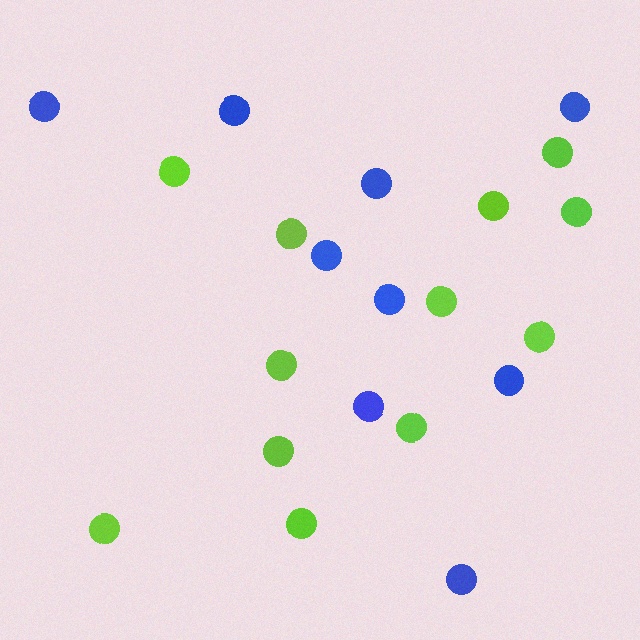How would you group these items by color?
There are 2 groups: one group of blue circles (9) and one group of lime circles (12).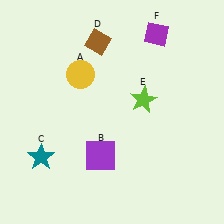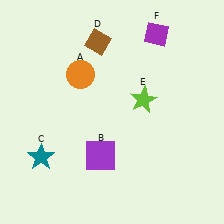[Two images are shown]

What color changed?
The circle (A) changed from yellow in Image 1 to orange in Image 2.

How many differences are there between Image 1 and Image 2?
There is 1 difference between the two images.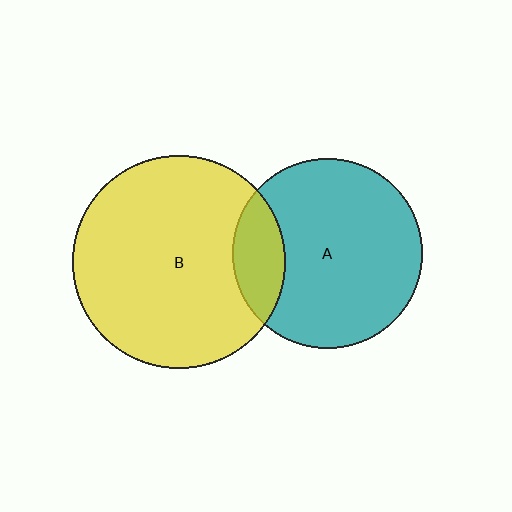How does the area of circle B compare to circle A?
Approximately 1.3 times.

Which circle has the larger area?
Circle B (yellow).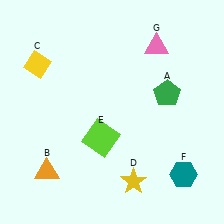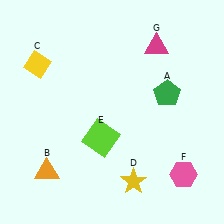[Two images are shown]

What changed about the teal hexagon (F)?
In Image 1, F is teal. In Image 2, it changed to pink.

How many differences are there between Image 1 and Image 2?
There are 2 differences between the two images.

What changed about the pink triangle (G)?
In Image 1, G is pink. In Image 2, it changed to magenta.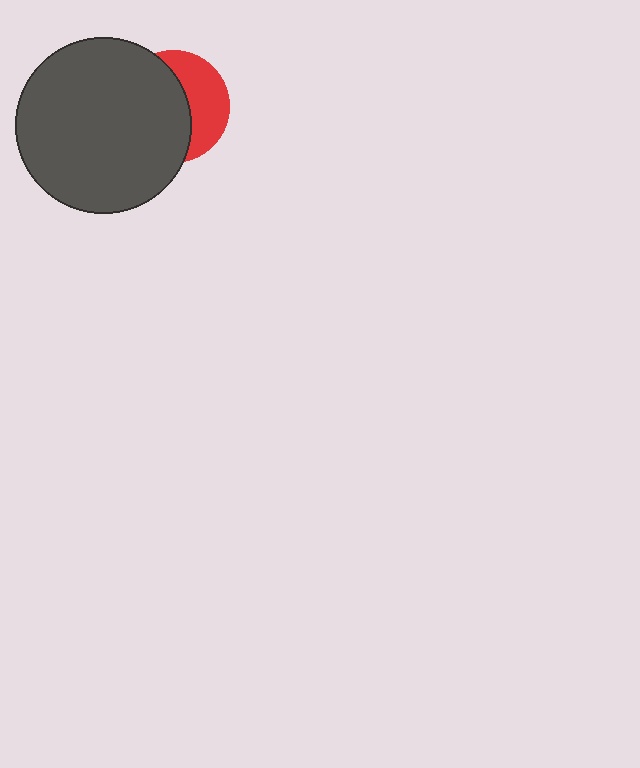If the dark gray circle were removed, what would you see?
You would see the complete red circle.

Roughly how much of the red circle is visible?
A small part of it is visible (roughly 39%).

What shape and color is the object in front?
The object in front is a dark gray circle.